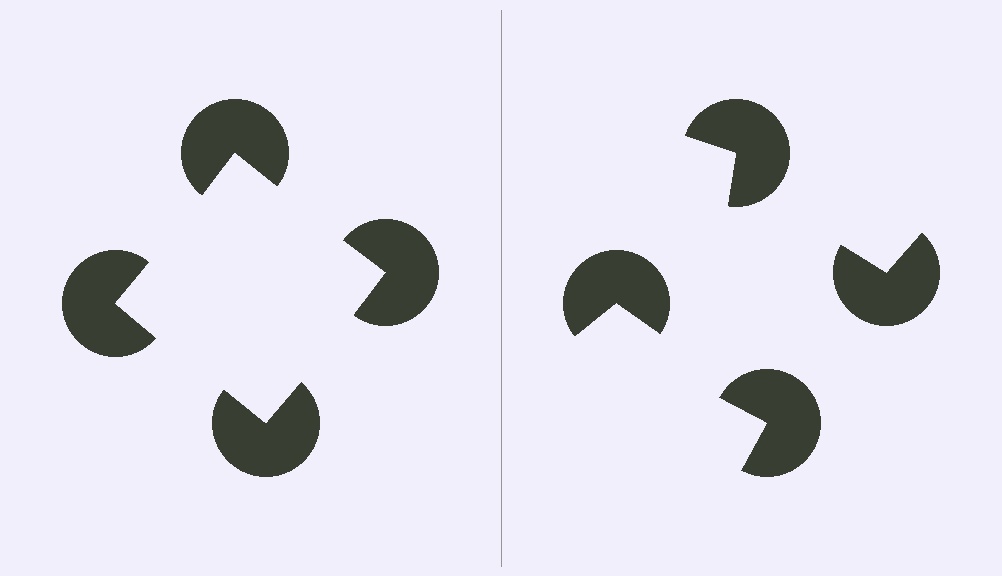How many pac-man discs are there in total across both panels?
8 — 4 on each side.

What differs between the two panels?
The pac-man discs are positioned identically on both sides; only the wedge orientations differ. On the left they align to a square; on the right they are misaligned.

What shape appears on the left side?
An illusory square.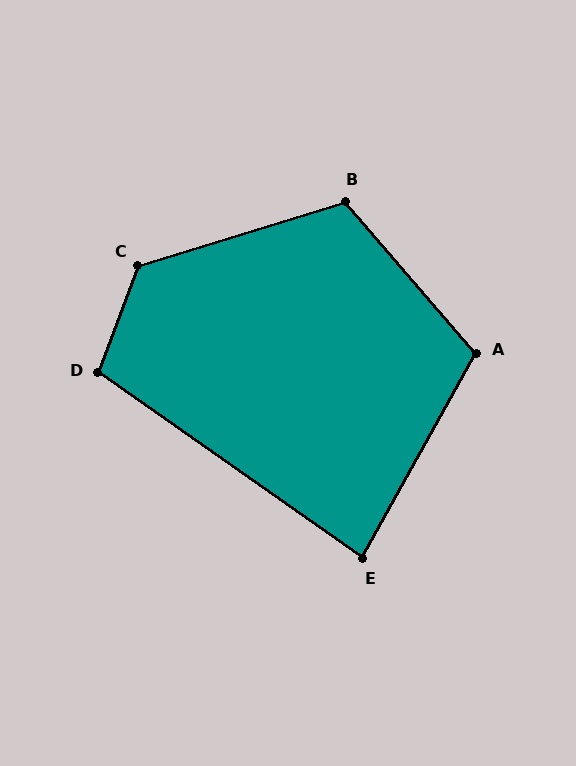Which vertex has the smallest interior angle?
E, at approximately 84 degrees.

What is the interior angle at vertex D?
Approximately 104 degrees (obtuse).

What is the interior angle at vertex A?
Approximately 110 degrees (obtuse).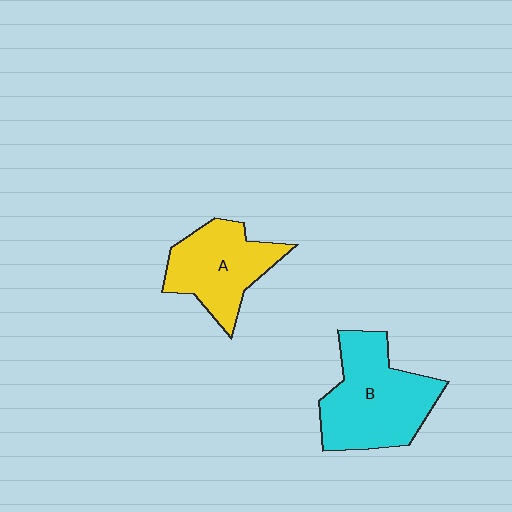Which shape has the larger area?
Shape B (cyan).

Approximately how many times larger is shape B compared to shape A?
Approximately 1.3 times.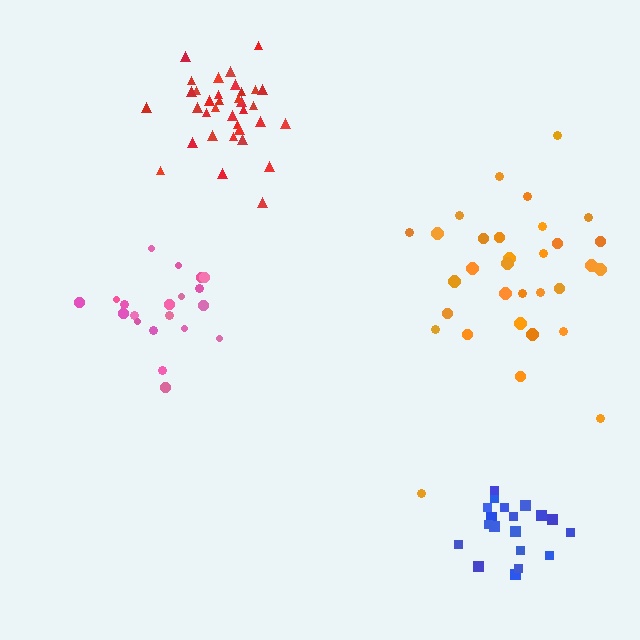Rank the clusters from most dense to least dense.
red, blue, pink, orange.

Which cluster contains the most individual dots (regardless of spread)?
Red (35).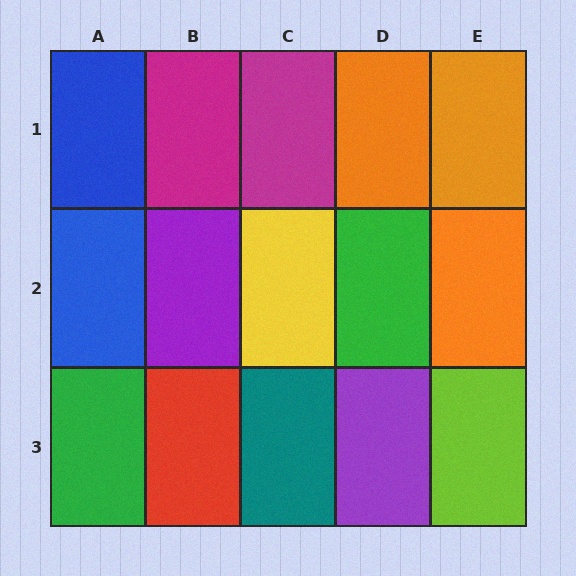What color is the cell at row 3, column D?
Purple.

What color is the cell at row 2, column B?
Purple.